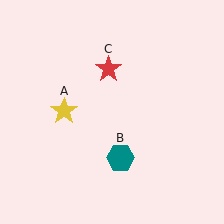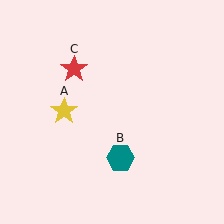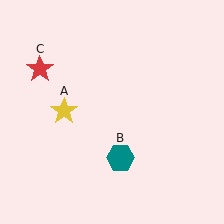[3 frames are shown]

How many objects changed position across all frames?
1 object changed position: red star (object C).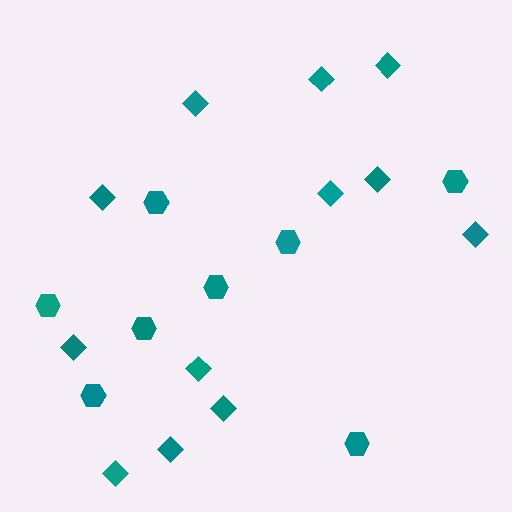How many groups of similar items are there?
There are 2 groups: one group of diamonds (12) and one group of hexagons (8).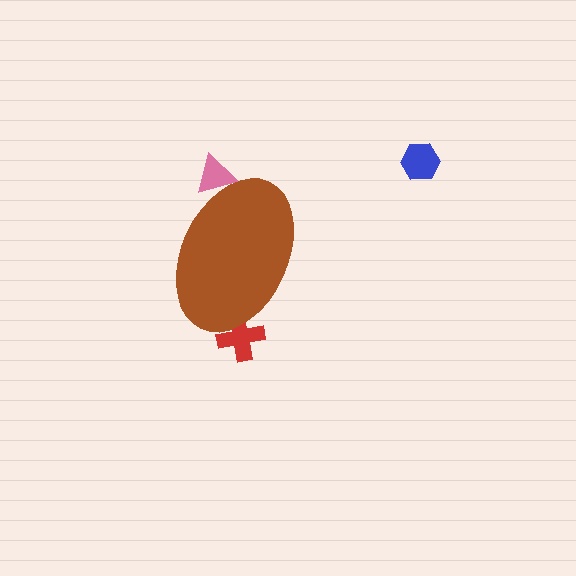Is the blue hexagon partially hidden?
No, the blue hexagon is fully visible.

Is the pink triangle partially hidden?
Yes, the pink triangle is partially hidden behind the brown ellipse.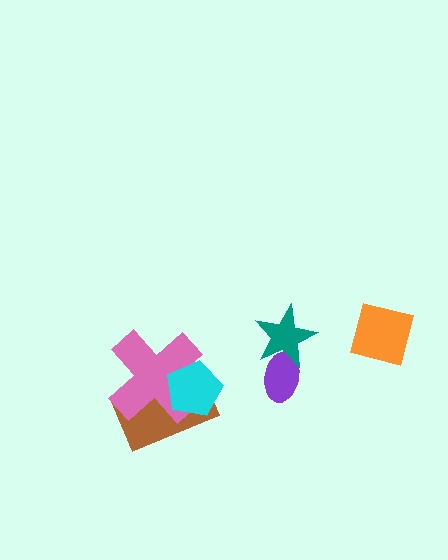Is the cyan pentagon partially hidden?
No, no other shape covers it.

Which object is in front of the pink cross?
The cyan pentagon is in front of the pink cross.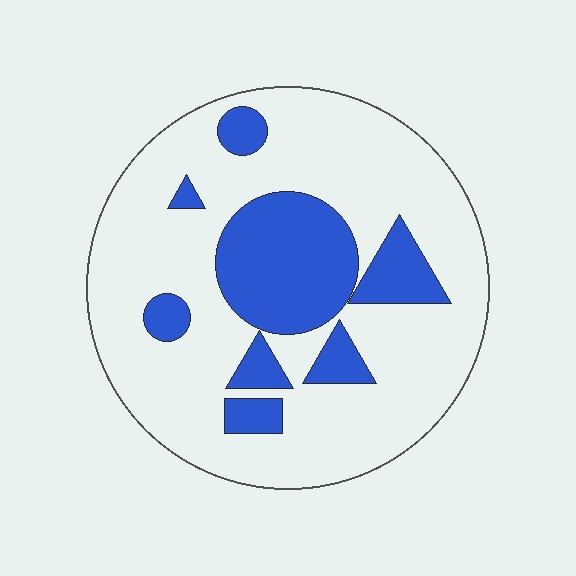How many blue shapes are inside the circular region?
8.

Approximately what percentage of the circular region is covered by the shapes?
Approximately 25%.